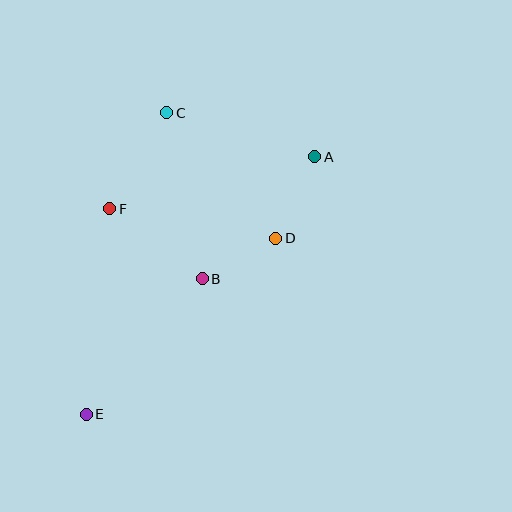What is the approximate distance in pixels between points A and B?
The distance between A and B is approximately 166 pixels.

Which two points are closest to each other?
Points B and D are closest to each other.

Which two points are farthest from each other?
Points A and E are farthest from each other.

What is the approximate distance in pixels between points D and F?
The distance between D and F is approximately 169 pixels.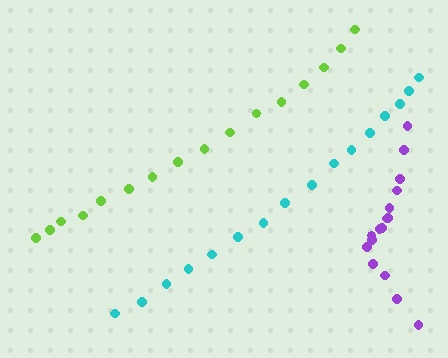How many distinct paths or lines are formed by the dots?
There are 3 distinct paths.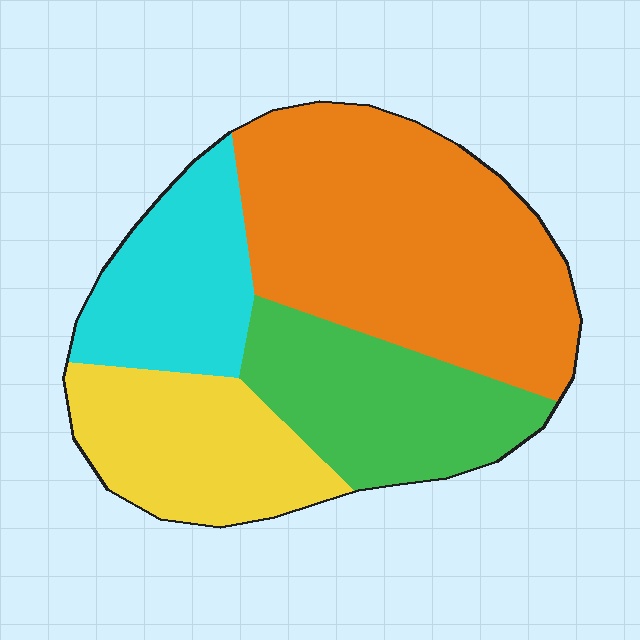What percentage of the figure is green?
Green covers around 20% of the figure.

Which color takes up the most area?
Orange, at roughly 40%.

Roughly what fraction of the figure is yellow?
Yellow covers roughly 20% of the figure.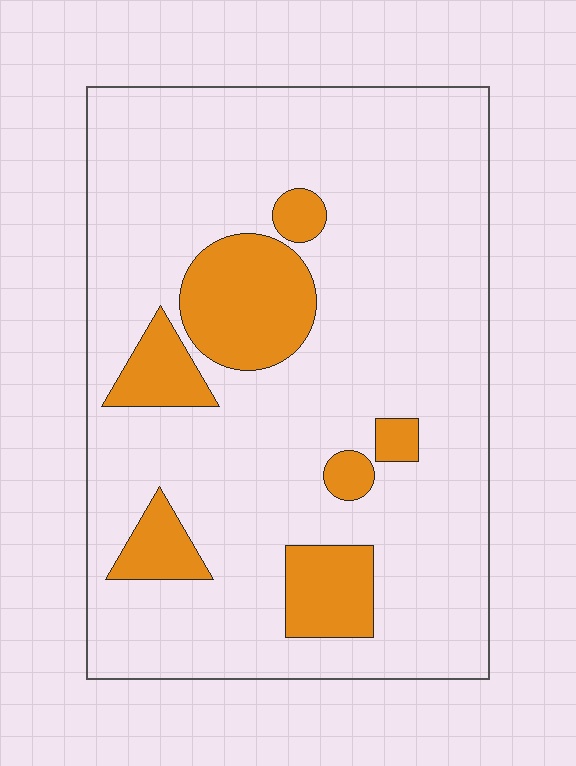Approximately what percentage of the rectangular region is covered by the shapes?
Approximately 15%.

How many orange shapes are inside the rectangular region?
7.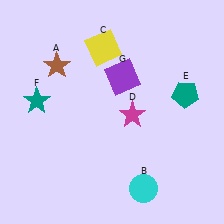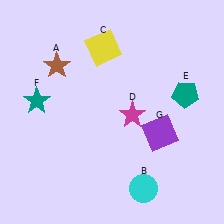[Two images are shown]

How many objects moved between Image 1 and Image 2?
1 object moved between the two images.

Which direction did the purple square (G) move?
The purple square (G) moved down.